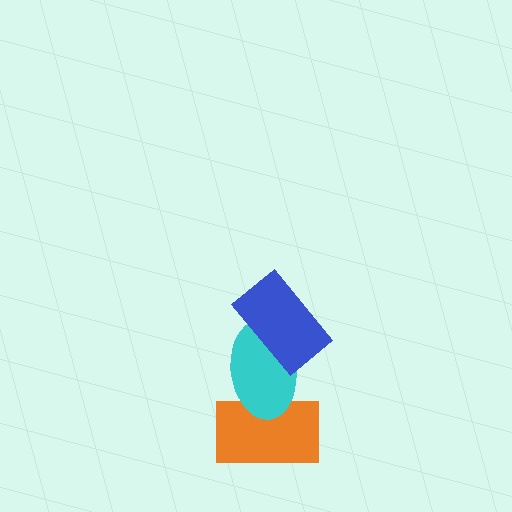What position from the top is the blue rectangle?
The blue rectangle is 1st from the top.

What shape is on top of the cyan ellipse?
The blue rectangle is on top of the cyan ellipse.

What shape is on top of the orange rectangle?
The cyan ellipse is on top of the orange rectangle.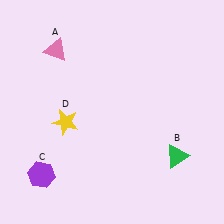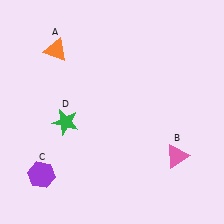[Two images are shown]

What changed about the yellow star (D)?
In Image 1, D is yellow. In Image 2, it changed to green.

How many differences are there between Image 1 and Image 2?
There are 3 differences between the two images.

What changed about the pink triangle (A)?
In Image 1, A is pink. In Image 2, it changed to orange.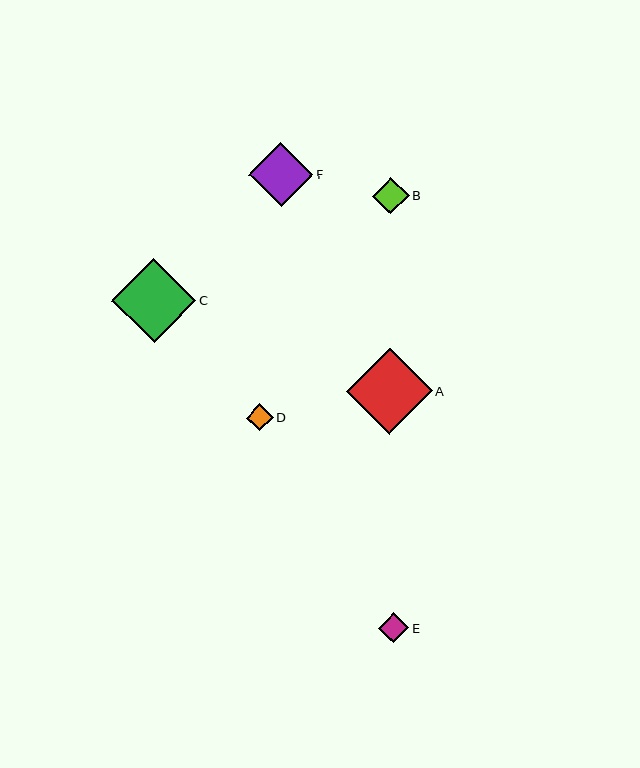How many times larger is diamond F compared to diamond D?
Diamond F is approximately 2.4 times the size of diamond D.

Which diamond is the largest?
Diamond A is the largest with a size of approximately 86 pixels.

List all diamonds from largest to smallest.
From largest to smallest: A, C, F, B, E, D.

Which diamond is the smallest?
Diamond D is the smallest with a size of approximately 27 pixels.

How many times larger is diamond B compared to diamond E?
Diamond B is approximately 1.2 times the size of diamond E.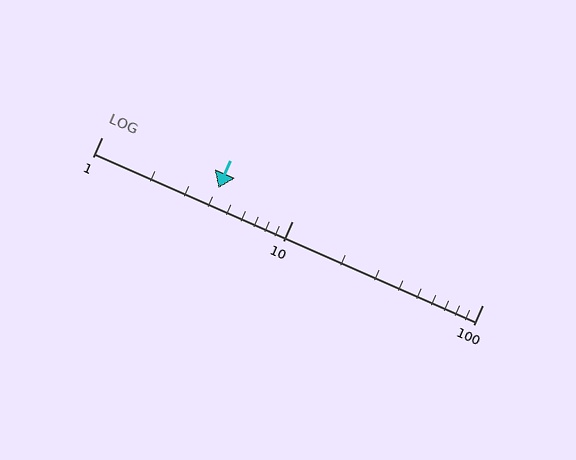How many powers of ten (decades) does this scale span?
The scale spans 2 decades, from 1 to 100.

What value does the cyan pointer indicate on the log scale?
The pointer indicates approximately 4.1.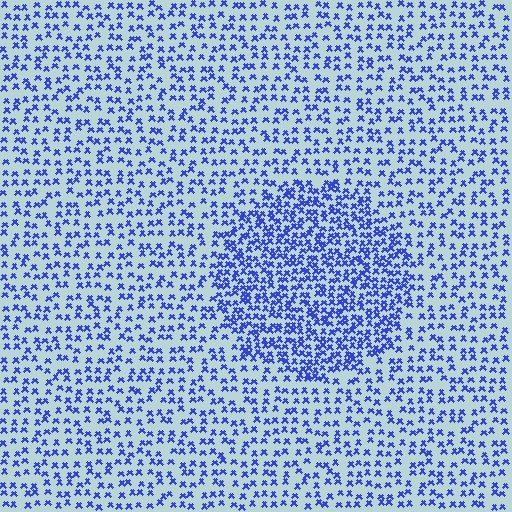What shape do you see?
I see a circle.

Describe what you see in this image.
The image contains small blue elements arranged at two different densities. A circle-shaped region is visible where the elements are more densely packed than the surrounding area.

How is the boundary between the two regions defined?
The boundary is defined by a change in element density (approximately 2.0x ratio). All elements are the same color, size, and shape.